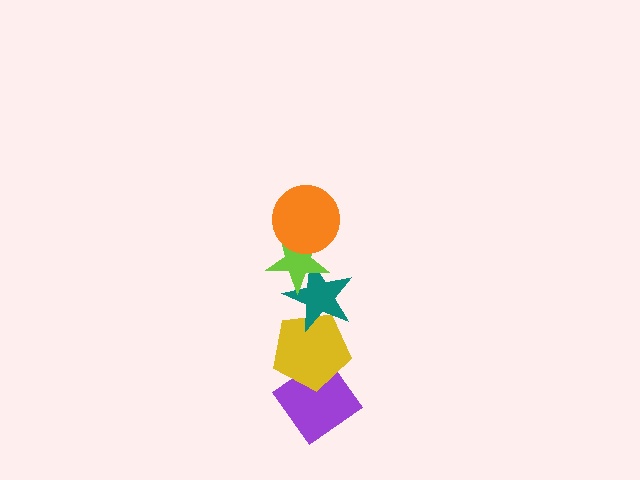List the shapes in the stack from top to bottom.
From top to bottom: the orange circle, the lime star, the teal star, the yellow pentagon, the purple diamond.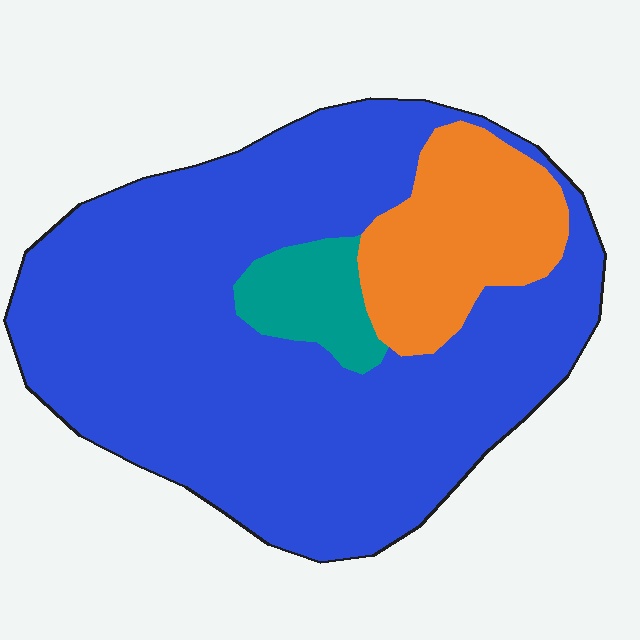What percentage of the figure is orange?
Orange takes up about one sixth (1/6) of the figure.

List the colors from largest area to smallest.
From largest to smallest: blue, orange, teal.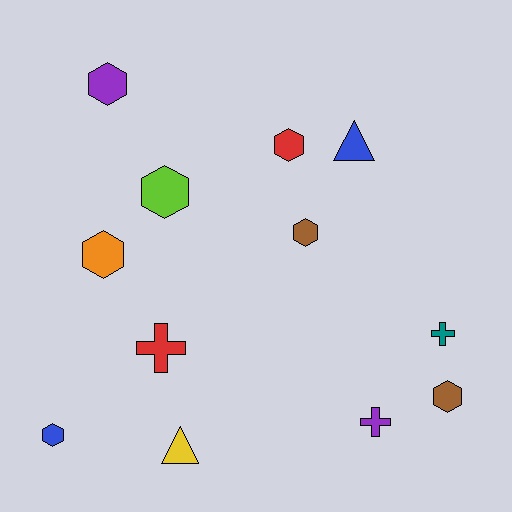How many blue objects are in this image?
There are 2 blue objects.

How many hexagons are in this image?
There are 7 hexagons.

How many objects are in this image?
There are 12 objects.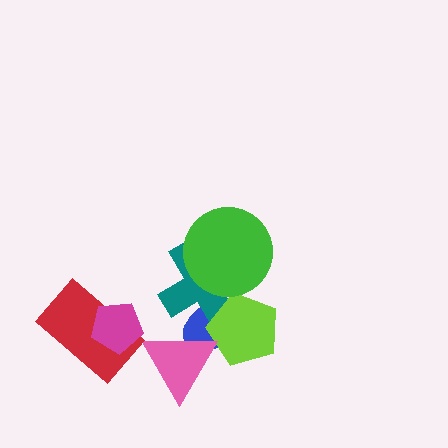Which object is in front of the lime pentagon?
The pink triangle is in front of the lime pentagon.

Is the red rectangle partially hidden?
Yes, it is partially covered by another shape.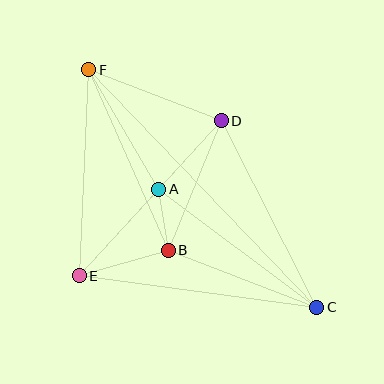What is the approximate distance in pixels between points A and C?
The distance between A and C is approximately 197 pixels.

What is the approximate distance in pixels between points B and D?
The distance between B and D is approximately 140 pixels.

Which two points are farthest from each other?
Points C and F are farthest from each other.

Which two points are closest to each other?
Points A and B are closest to each other.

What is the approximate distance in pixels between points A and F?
The distance between A and F is approximately 138 pixels.